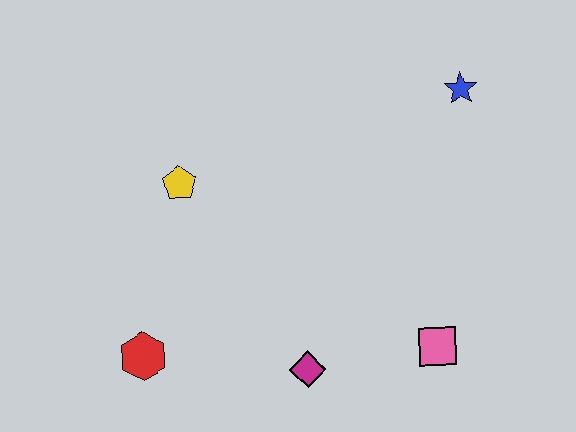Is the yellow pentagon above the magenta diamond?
Yes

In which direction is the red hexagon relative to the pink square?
The red hexagon is to the left of the pink square.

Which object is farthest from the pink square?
The yellow pentagon is farthest from the pink square.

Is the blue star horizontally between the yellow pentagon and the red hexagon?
No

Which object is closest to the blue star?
The pink square is closest to the blue star.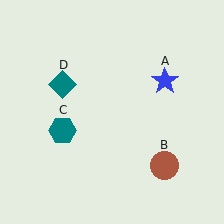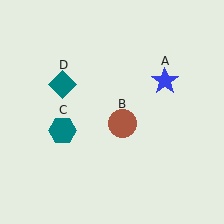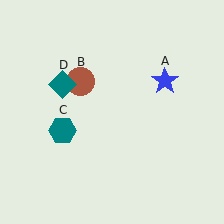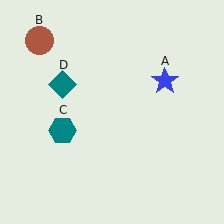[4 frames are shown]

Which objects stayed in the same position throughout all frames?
Blue star (object A) and teal hexagon (object C) and teal diamond (object D) remained stationary.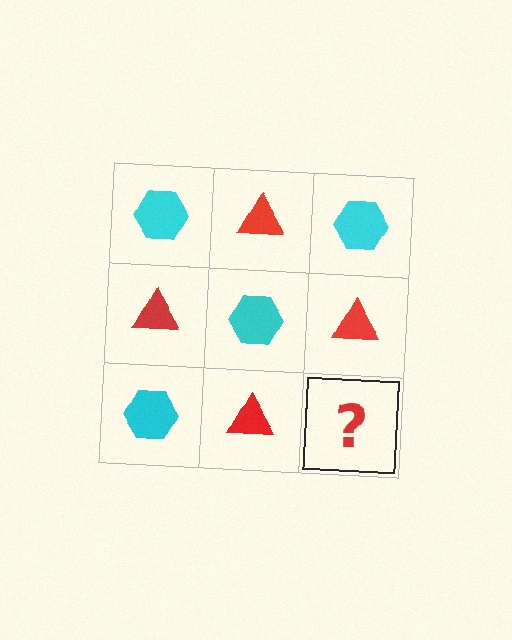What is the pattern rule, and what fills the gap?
The rule is that it alternates cyan hexagon and red triangle in a checkerboard pattern. The gap should be filled with a cyan hexagon.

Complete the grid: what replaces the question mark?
The question mark should be replaced with a cyan hexagon.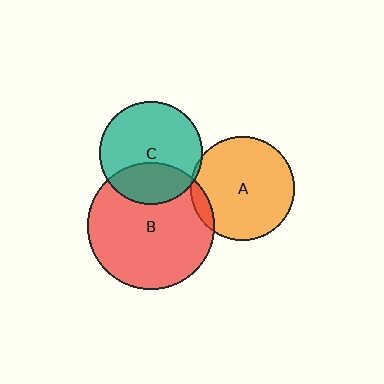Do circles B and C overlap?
Yes.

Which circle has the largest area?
Circle B (red).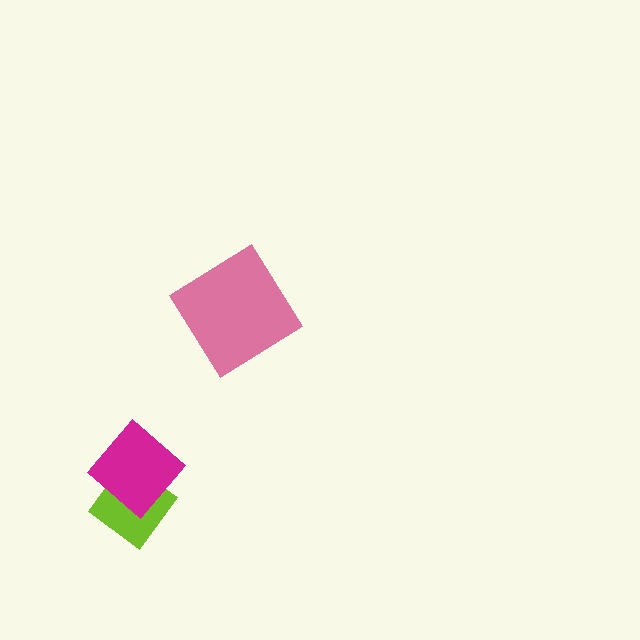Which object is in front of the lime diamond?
The magenta diamond is in front of the lime diamond.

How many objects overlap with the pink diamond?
0 objects overlap with the pink diamond.